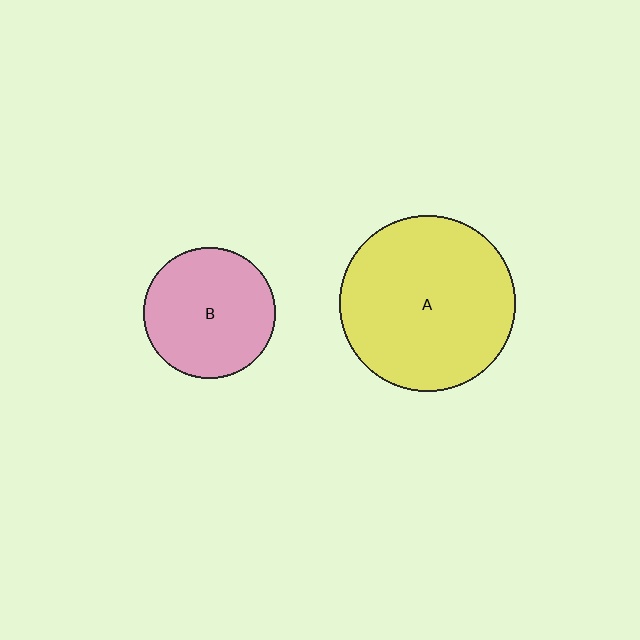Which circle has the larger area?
Circle A (yellow).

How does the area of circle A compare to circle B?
Approximately 1.8 times.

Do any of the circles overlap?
No, none of the circles overlap.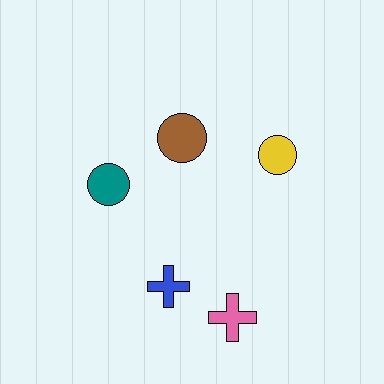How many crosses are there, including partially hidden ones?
There are 2 crosses.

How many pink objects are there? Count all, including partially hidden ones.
There is 1 pink object.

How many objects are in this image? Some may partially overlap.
There are 5 objects.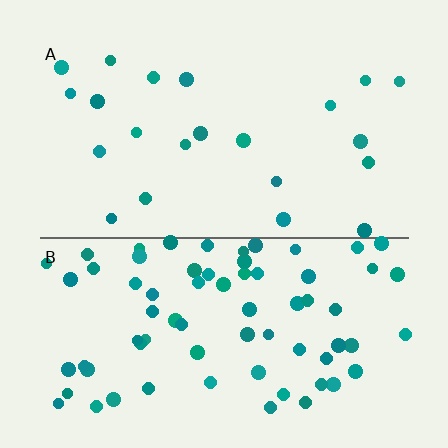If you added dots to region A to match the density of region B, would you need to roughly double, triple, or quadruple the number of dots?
Approximately triple.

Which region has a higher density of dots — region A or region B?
B (the bottom).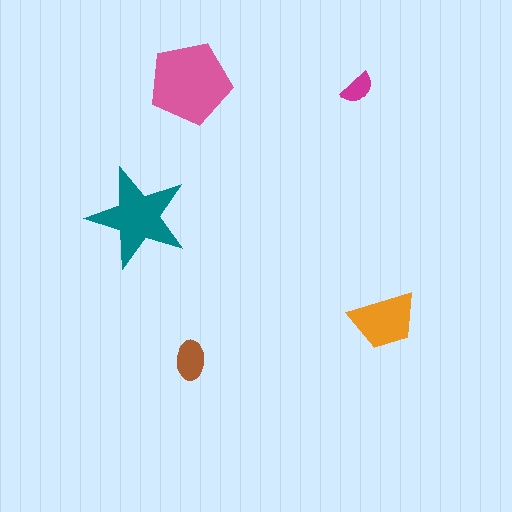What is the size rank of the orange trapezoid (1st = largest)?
3rd.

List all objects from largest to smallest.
The pink pentagon, the teal star, the orange trapezoid, the brown ellipse, the magenta semicircle.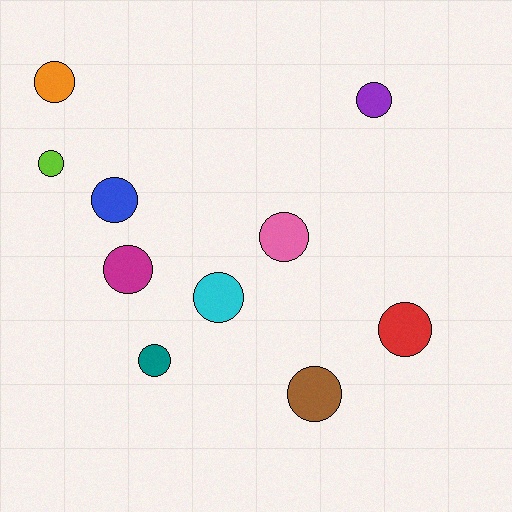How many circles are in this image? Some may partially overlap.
There are 10 circles.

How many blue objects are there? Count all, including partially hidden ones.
There is 1 blue object.